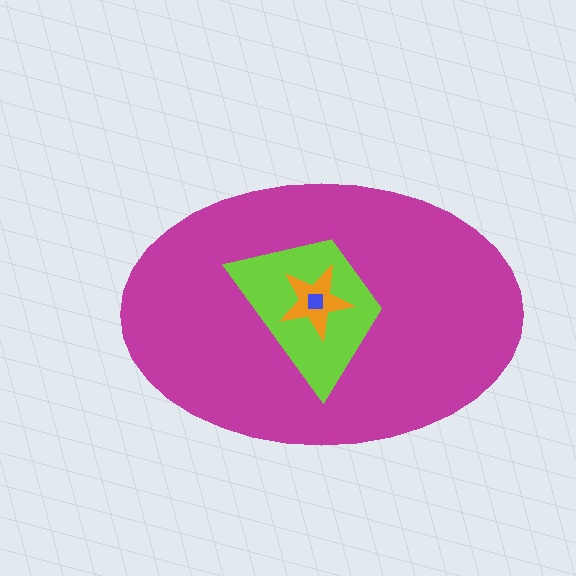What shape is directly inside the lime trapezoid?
The orange star.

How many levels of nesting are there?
4.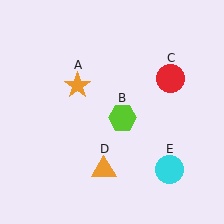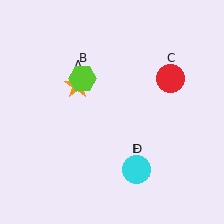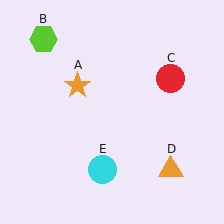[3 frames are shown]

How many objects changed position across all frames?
3 objects changed position: lime hexagon (object B), orange triangle (object D), cyan circle (object E).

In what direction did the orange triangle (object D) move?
The orange triangle (object D) moved right.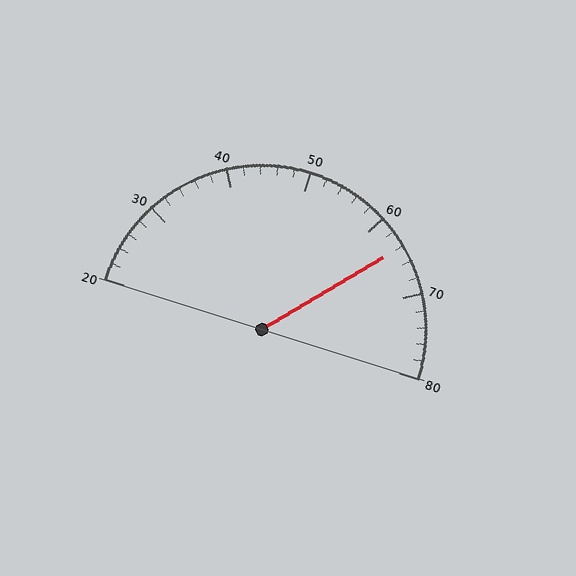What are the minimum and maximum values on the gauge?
The gauge ranges from 20 to 80.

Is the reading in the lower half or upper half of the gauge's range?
The reading is in the upper half of the range (20 to 80).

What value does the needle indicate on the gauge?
The needle indicates approximately 64.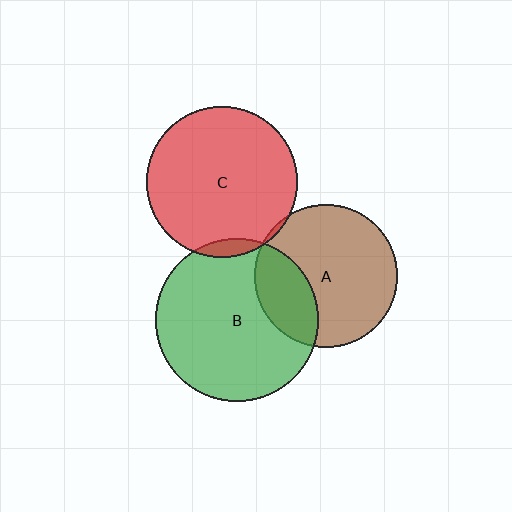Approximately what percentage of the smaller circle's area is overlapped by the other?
Approximately 25%.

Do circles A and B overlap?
Yes.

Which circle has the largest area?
Circle B (green).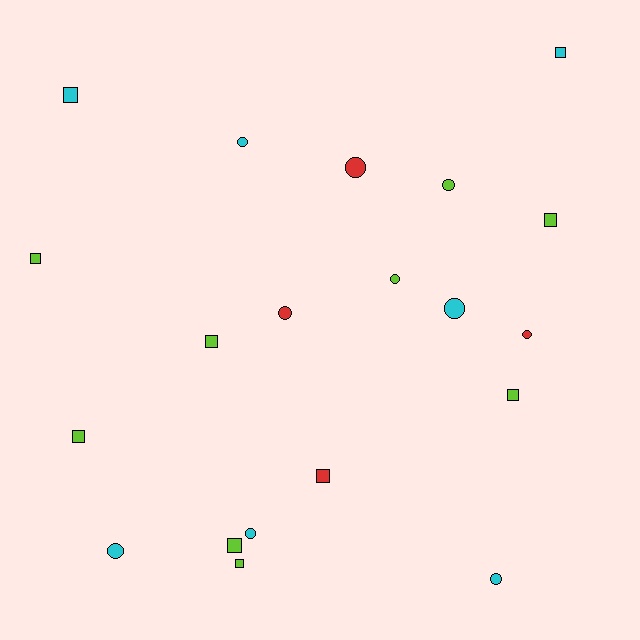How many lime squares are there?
There are 7 lime squares.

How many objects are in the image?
There are 20 objects.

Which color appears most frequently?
Lime, with 9 objects.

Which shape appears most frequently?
Square, with 10 objects.